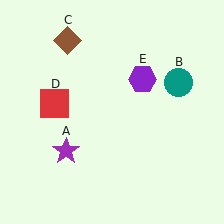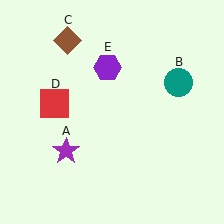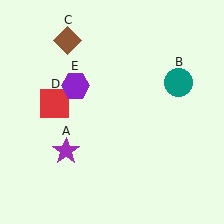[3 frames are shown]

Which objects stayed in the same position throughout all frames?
Purple star (object A) and teal circle (object B) and brown diamond (object C) and red square (object D) remained stationary.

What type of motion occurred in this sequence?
The purple hexagon (object E) rotated counterclockwise around the center of the scene.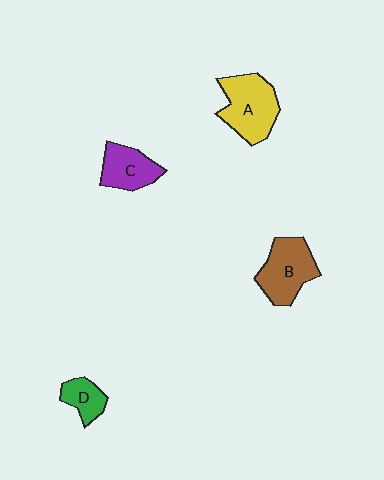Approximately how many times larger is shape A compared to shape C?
Approximately 1.5 times.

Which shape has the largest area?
Shape A (yellow).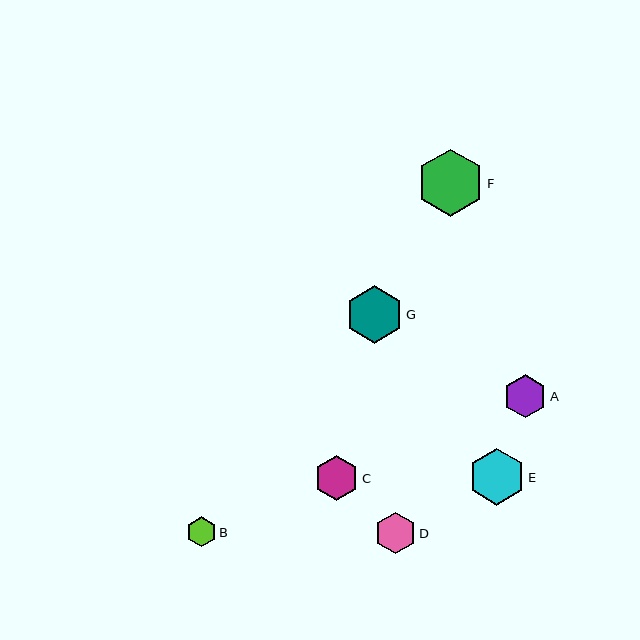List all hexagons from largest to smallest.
From largest to smallest: F, G, E, C, A, D, B.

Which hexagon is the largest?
Hexagon F is the largest with a size of approximately 67 pixels.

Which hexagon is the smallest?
Hexagon B is the smallest with a size of approximately 30 pixels.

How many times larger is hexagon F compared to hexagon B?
Hexagon F is approximately 2.2 times the size of hexagon B.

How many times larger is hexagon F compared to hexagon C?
Hexagon F is approximately 1.5 times the size of hexagon C.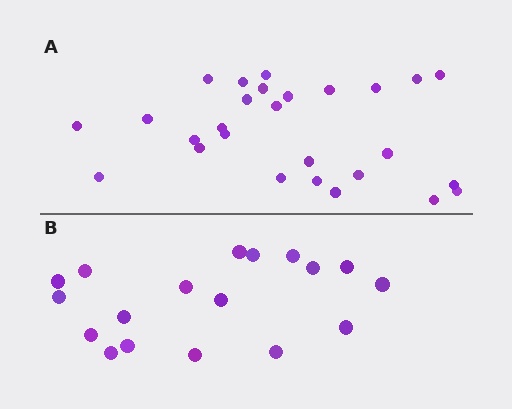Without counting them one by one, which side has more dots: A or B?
Region A (the top region) has more dots.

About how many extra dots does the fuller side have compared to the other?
Region A has roughly 8 or so more dots than region B.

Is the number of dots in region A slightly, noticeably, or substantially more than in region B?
Region A has substantially more. The ratio is roughly 1.5 to 1.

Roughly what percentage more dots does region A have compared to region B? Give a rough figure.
About 50% more.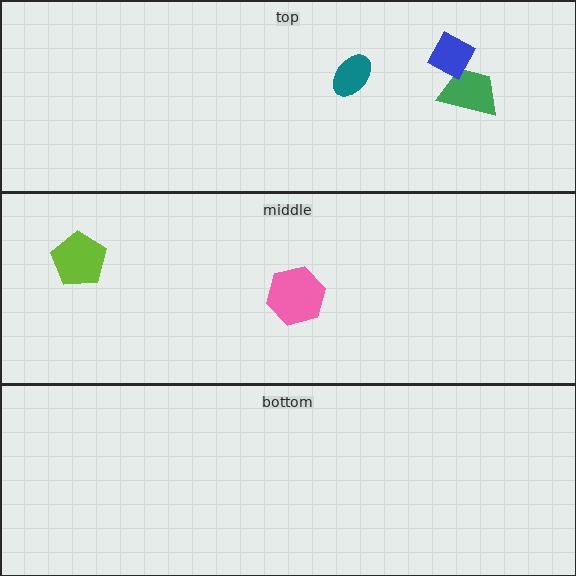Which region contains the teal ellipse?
The top region.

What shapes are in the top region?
The teal ellipse, the green trapezoid, the blue diamond.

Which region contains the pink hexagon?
The middle region.